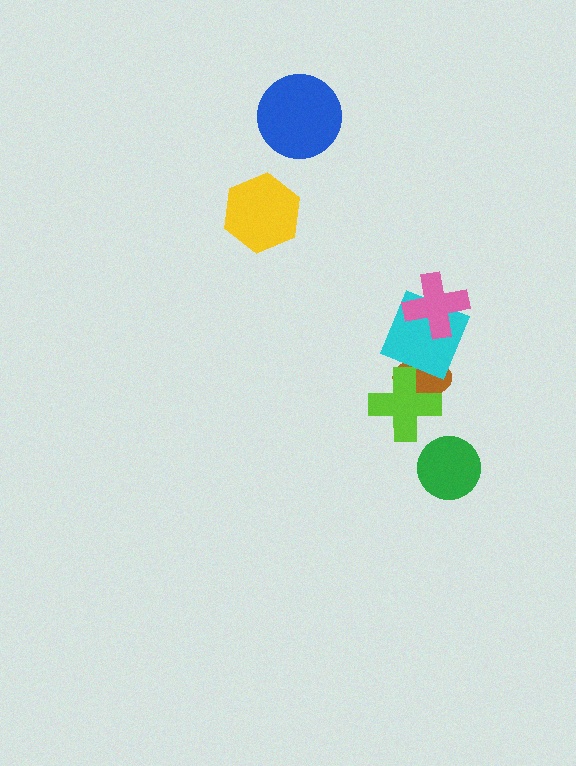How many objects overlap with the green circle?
0 objects overlap with the green circle.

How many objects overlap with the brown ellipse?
2 objects overlap with the brown ellipse.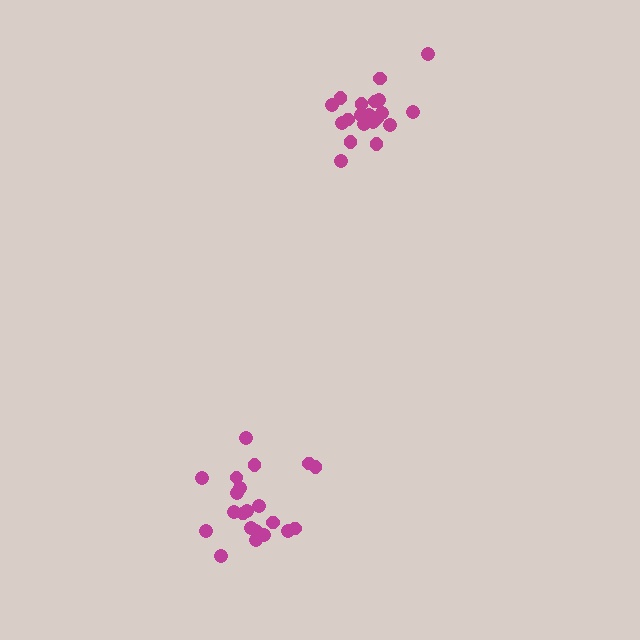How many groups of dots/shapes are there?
There are 2 groups.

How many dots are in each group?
Group 1: 21 dots, Group 2: 20 dots (41 total).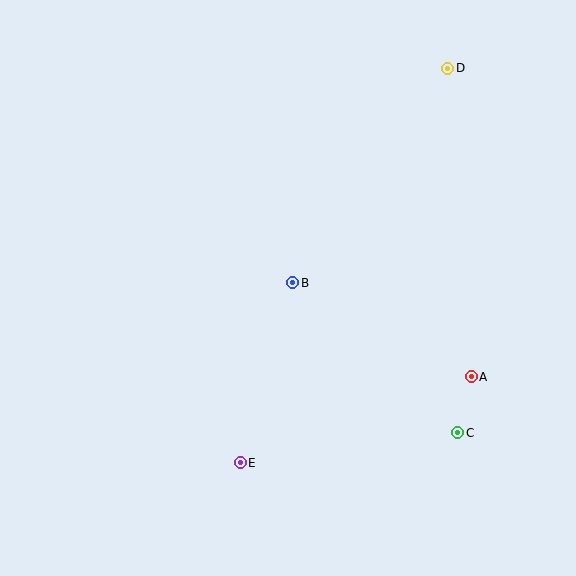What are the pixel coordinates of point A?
Point A is at (471, 377).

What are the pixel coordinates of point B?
Point B is at (293, 283).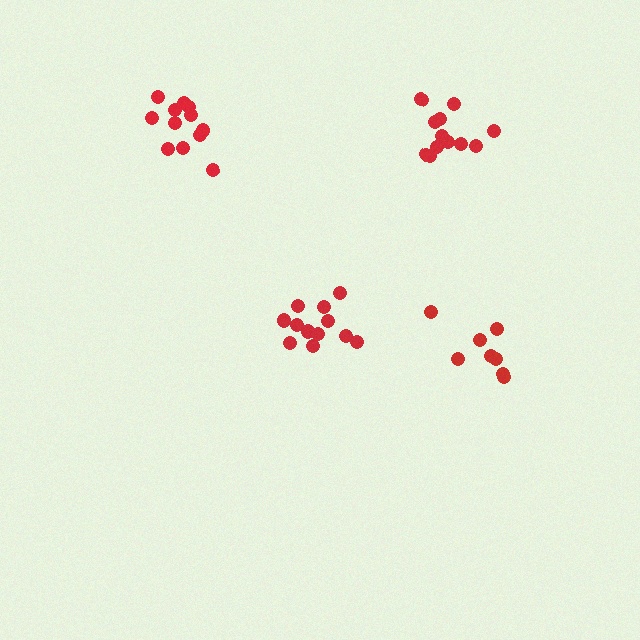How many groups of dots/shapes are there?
There are 4 groups.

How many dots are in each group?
Group 1: 12 dots, Group 2: 12 dots, Group 3: 12 dots, Group 4: 8 dots (44 total).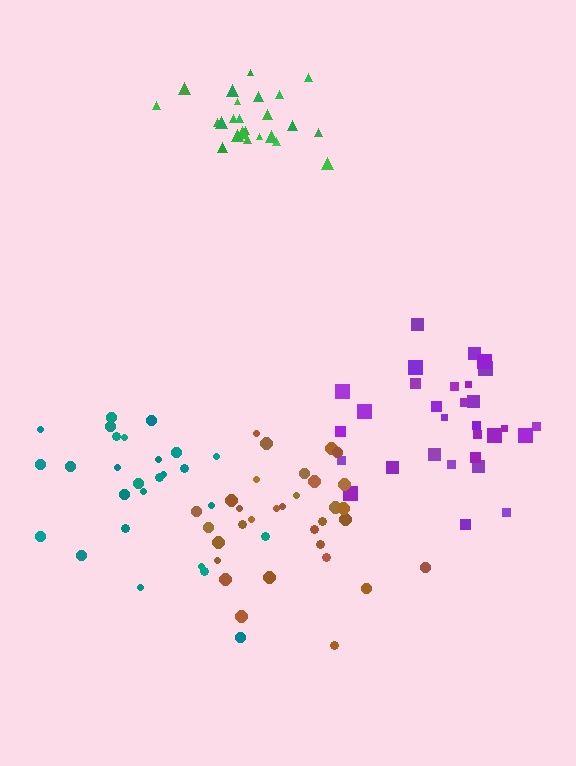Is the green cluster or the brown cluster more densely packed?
Green.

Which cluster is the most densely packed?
Green.